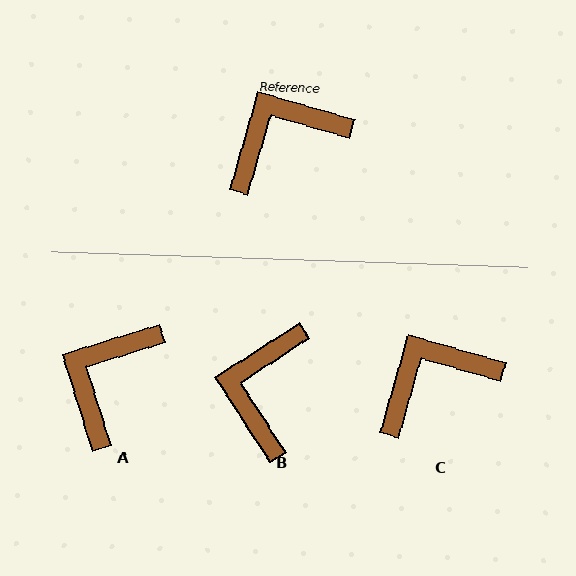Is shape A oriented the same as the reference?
No, it is off by about 33 degrees.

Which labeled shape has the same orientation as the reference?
C.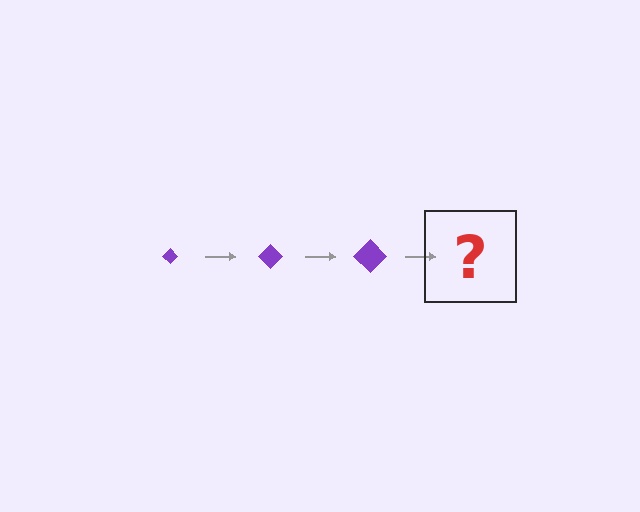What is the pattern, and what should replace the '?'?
The pattern is that the diamond gets progressively larger each step. The '?' should be a purple diamond, larger than the previous one.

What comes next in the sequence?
The next element should be a purple diamond, larger than the previous one.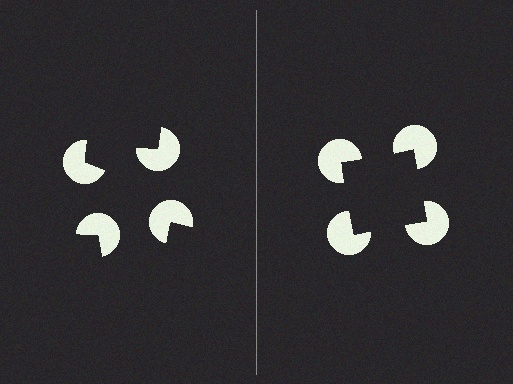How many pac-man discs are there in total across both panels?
8 — 4 on each side.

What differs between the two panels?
The pac-man discs are positioned identically on both sides; only the wedge orientations differ. On the right they align to a square; on the left they are misaligned.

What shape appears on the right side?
An illusory square.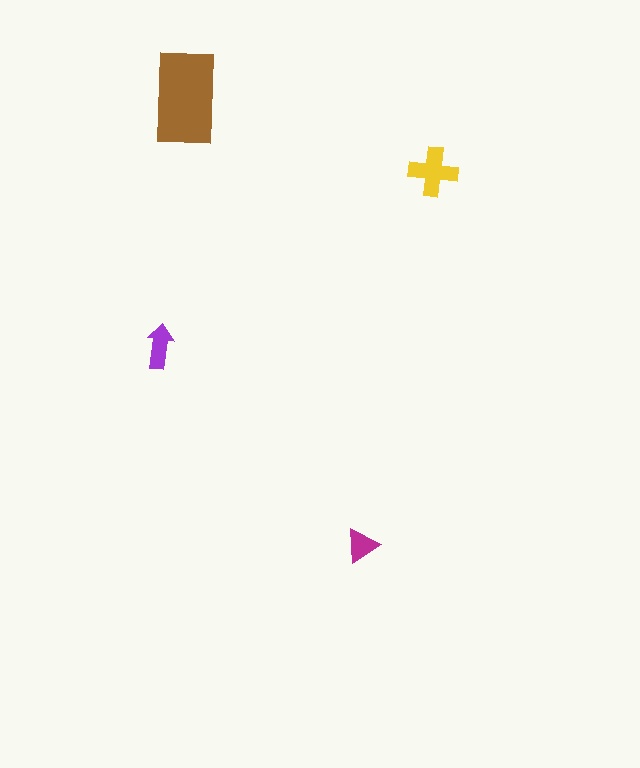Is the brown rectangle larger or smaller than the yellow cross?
Larger.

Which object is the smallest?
The magenta triangle.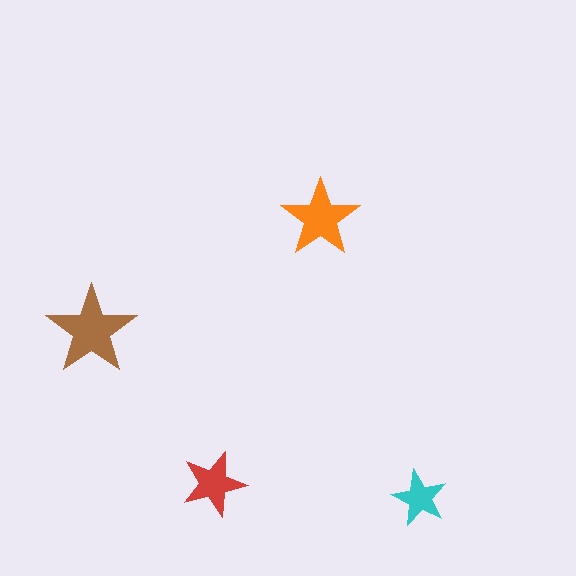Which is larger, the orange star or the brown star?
The brown one.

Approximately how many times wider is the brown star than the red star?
About 1.5 times wider.